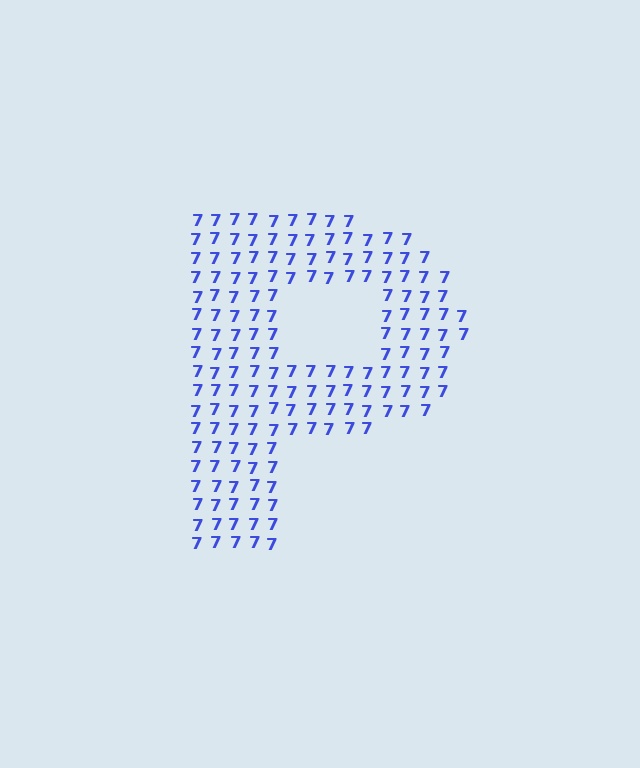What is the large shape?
The large shape is the letter P.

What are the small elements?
The small elements are digit 7's.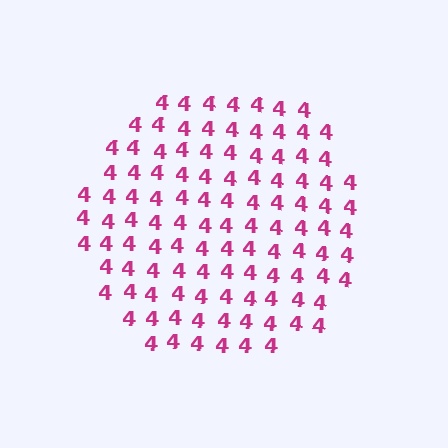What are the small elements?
The small elements are digit 4's.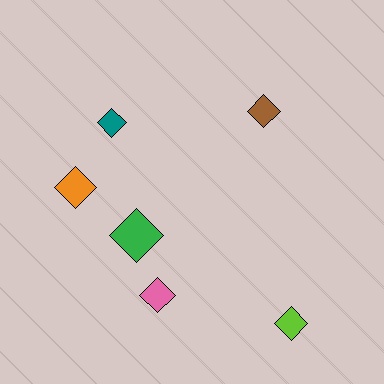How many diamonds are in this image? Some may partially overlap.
There are 6 diamonds.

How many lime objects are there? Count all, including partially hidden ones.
There is 1 lime object.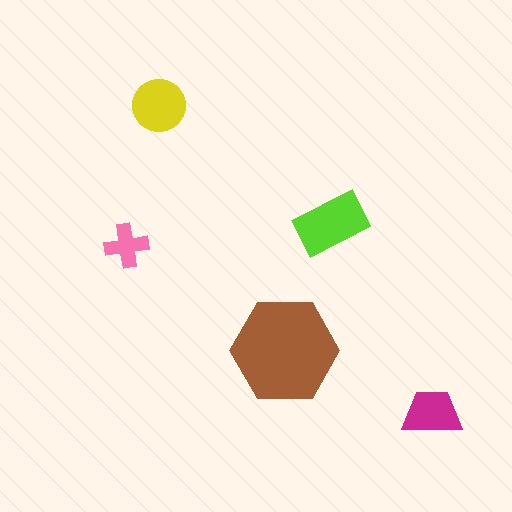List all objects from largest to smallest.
The brown hexagon, the lime rectangle, the yellow circle, the magenta trapezoid, the pink cross.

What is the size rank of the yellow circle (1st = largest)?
3rd.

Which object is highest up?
The yellow circle is topmost.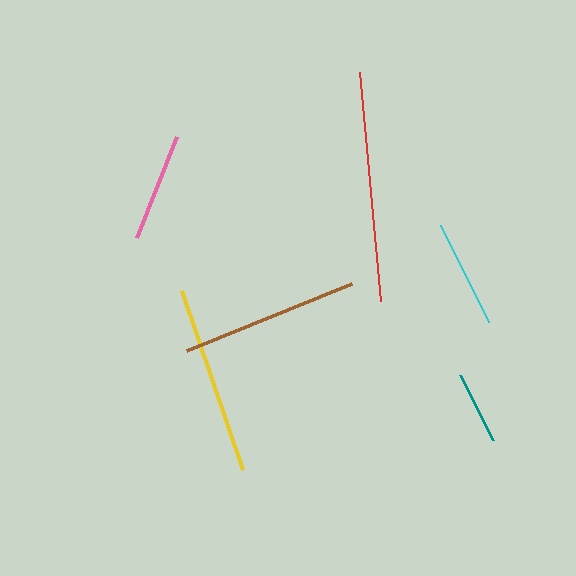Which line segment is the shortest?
The teal line is the shortest at approximately 73 pixels.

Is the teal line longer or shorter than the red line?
The red line is longer than the teal line.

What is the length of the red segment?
The red segment is approximately 230 pixels long.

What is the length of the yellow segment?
The yellow segment is approximately 189 pixels long.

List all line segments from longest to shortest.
From longest to shortest: red, yellow, brown, pink, cyan, teal.